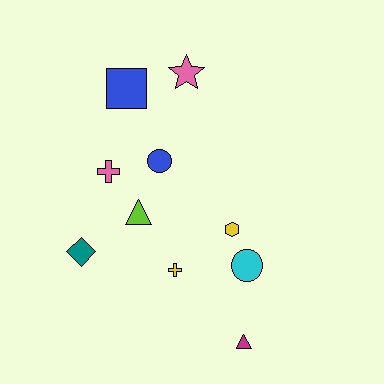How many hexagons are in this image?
There is 1 hexagon.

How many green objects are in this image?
There are no green objects.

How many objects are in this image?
There are 10 objects.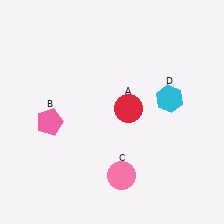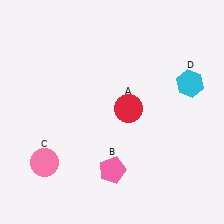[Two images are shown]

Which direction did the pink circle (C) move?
The pink circle (C) moved left.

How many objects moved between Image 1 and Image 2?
3 objects moved between the two images.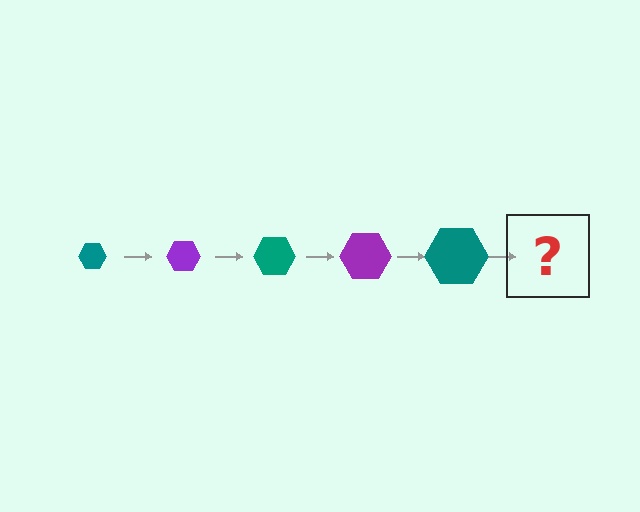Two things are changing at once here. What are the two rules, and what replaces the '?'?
The two rules are that the hexagon grows larger each step and the color cycles through teal and purple. The '?' should be a purple hexagon, larger than the previous one.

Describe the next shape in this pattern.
It should be a purple hexagon, larger than the previous one.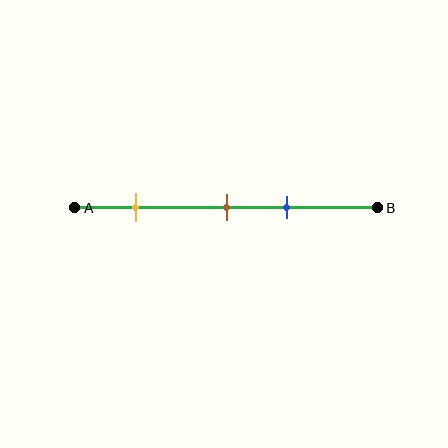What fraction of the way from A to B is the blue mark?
The blue mark is approximately 70% (0.7) of the way from A to B.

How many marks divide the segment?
There are 3 marks dividing the segment.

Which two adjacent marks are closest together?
The brown and blue marks are the closest adjacent pair.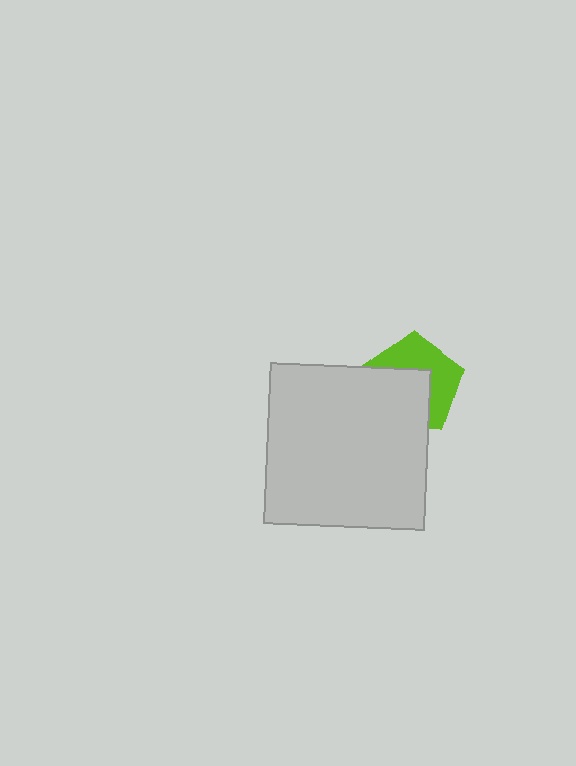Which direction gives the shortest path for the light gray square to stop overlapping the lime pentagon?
Moving toward the lower-left gives the shortest separation.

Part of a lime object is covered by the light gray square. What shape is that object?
It is a pentagon.